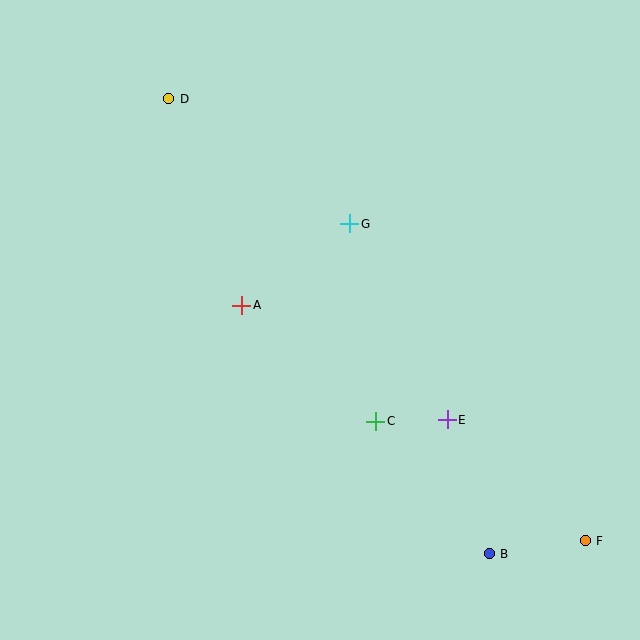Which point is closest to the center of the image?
Point A at (242, 305) is closest to the center.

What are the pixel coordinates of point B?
Point B is at (489, 554).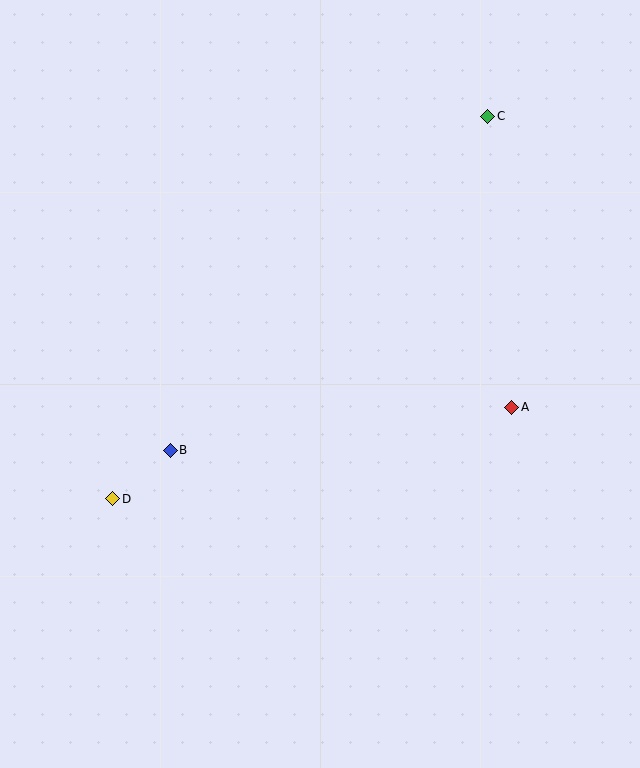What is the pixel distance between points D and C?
The distance between D and C is 536 pixels.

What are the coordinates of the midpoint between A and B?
The midpoint between A and B is at (341, 429).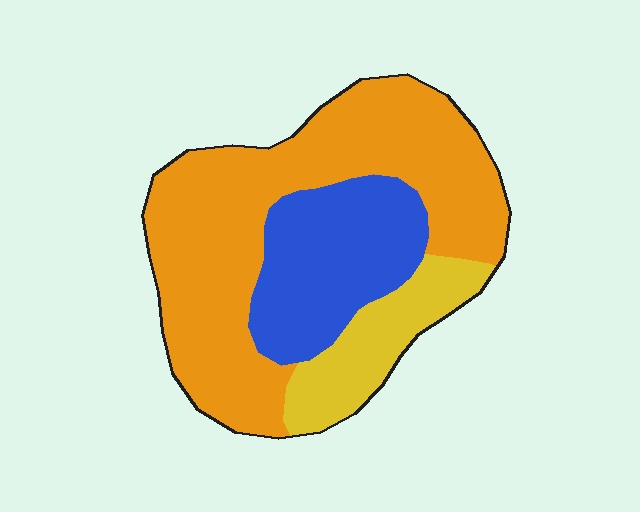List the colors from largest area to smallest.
From largest to smallest: orange, blue, yellow.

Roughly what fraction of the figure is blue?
Blue takes up about one quarter (1/4) of the figure.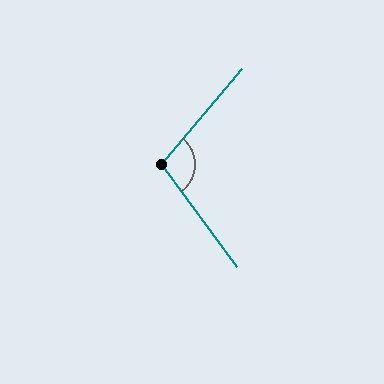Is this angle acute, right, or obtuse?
It is obtuse.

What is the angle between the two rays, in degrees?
Approximately 104 degrees.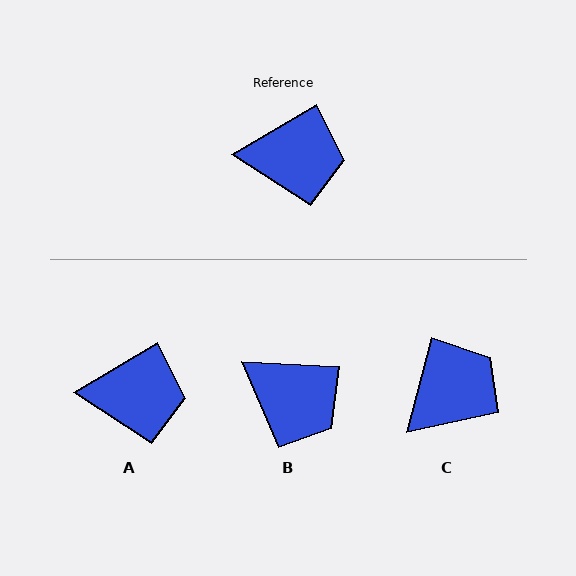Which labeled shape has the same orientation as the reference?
A.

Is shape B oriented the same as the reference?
No, it is off by about 33 degrees.